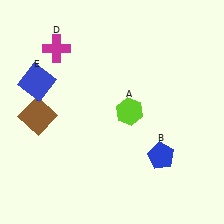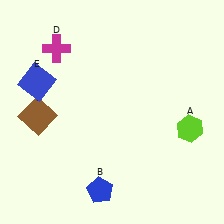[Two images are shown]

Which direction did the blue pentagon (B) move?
The blue pentagon (B) moved left.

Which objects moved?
The objects that moved are: the lime hexagon (A), the blue pentagon (B).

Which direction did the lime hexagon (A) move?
The lime hexagon (A) moved right.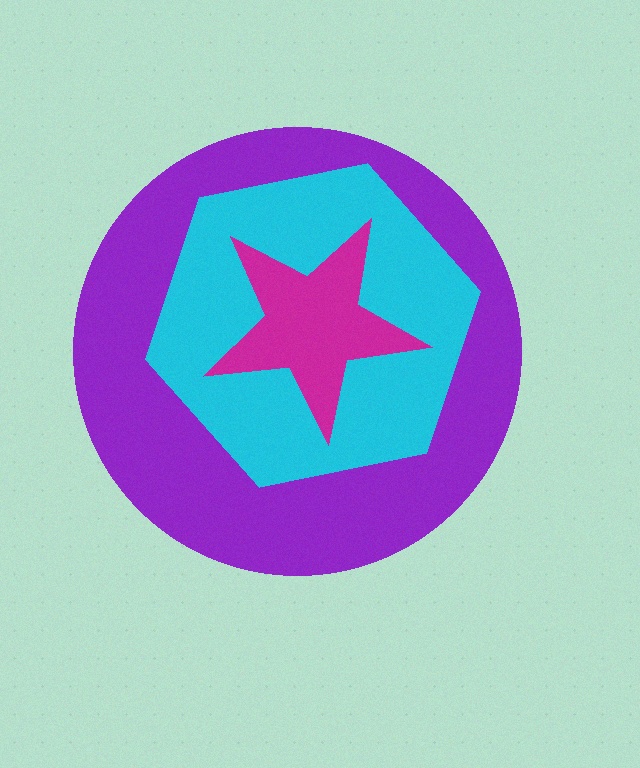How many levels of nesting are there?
3.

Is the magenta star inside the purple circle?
Yes.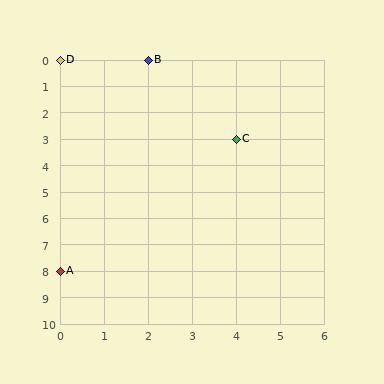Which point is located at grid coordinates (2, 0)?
Point B is at (2, 0).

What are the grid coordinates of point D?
Point D is at grid coordinates (0, 0).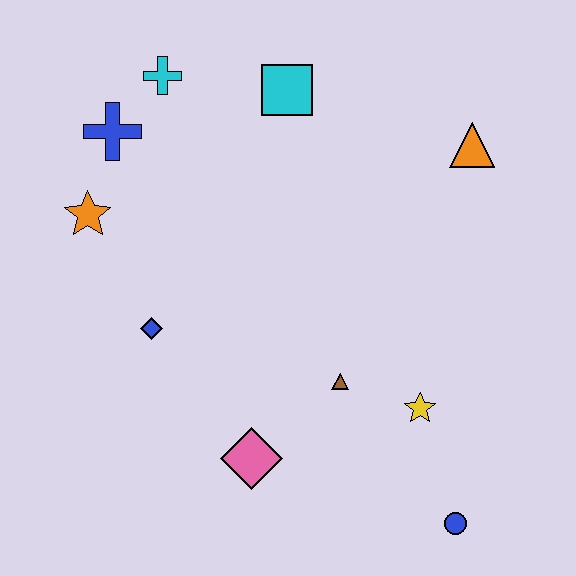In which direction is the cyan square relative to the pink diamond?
The cyan square is above the pink diamond.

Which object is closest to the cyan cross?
The blue cross is closest to the cyan cross.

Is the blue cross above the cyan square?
No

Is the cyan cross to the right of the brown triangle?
No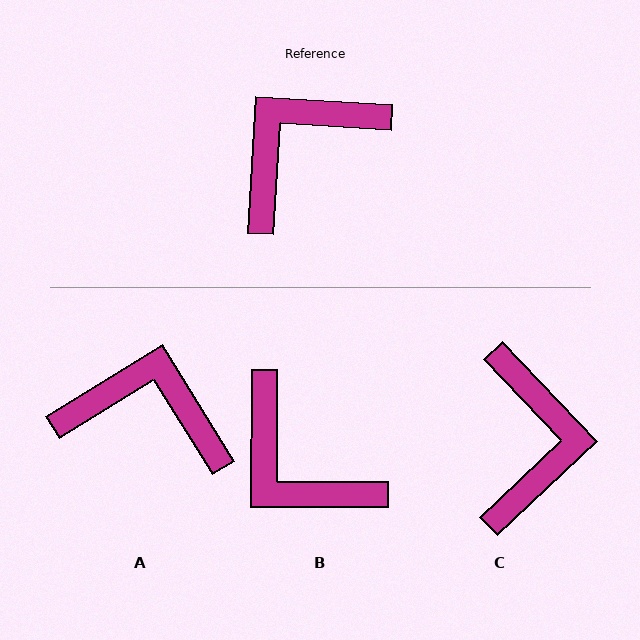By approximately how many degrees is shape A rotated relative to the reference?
Approximately 55 degrees clockwise.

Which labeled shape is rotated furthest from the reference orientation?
C, about 133 degrees away.